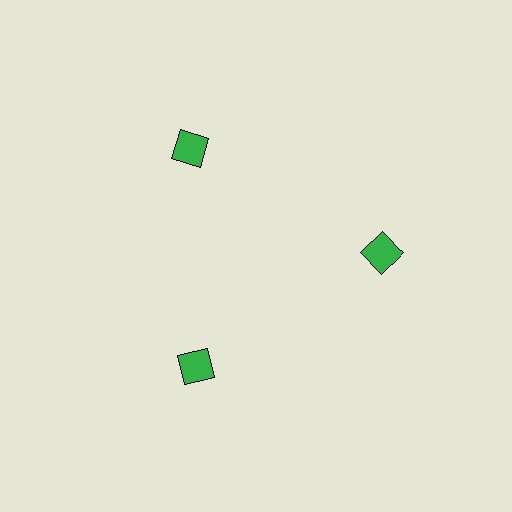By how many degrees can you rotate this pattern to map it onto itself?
The pattern maps onto itself every 120 degrees of rotation.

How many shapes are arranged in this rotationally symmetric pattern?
There are 3 shapes, arranged in 3 groups of 1.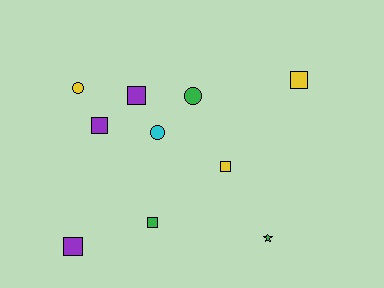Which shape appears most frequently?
Square, with 6 objects.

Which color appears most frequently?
Green, with 3 objects.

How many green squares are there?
There is 1 green square.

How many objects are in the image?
There are 10 objects.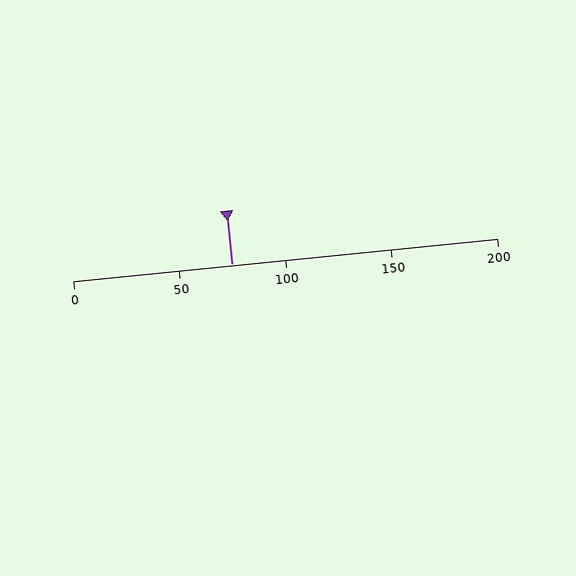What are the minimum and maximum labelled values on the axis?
The axis runs from 0 to 200.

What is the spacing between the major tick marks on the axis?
The major ticks are spaced 50 apart.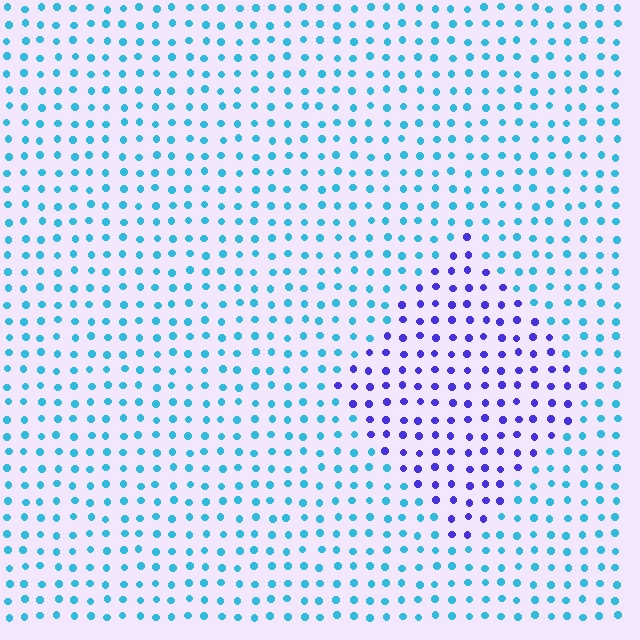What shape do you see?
I see a diamond.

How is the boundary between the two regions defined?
The boundary is defined purely by a slight shift in hue (about 57 degrees). Spacing, size, and orientation are identical on both sides.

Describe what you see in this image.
The image is filled with small cyan elements in a uniform arrangement. A diamond-shaped region is visible where the elements are tinted to a slightly different hue, forming a subtle color boundary.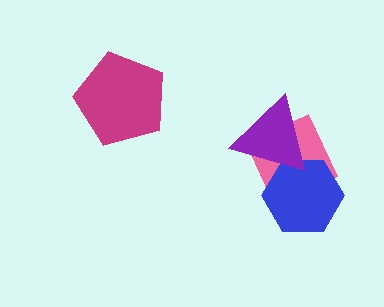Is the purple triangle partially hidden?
No, no other shape covers it.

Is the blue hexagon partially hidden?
Yes, it is partially covered by another shape.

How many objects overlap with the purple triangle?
2 objects overlap with the purple triangle.